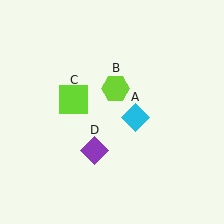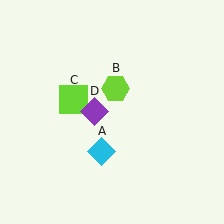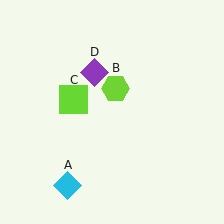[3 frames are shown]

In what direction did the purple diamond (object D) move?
The purple diamond (object D) moved up.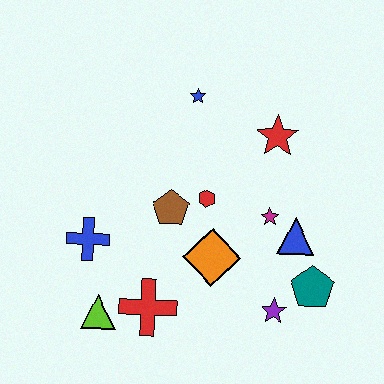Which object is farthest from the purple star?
The blue star is farthest from the purple star.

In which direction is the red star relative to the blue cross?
The red star is to the right of the blue cross.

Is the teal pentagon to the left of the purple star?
No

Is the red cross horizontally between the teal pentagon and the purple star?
No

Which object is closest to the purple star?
The teal pentagon is closest to the purple star.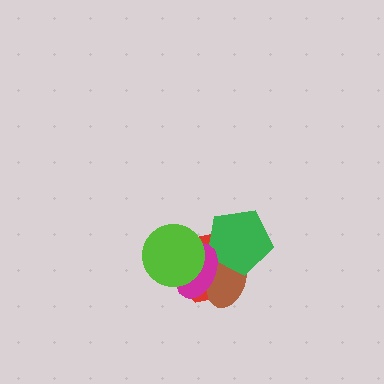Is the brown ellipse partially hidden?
Yes, it is partially covered by another shape.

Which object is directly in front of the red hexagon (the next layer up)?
The brown ellipse is directly in front of the red hexagon.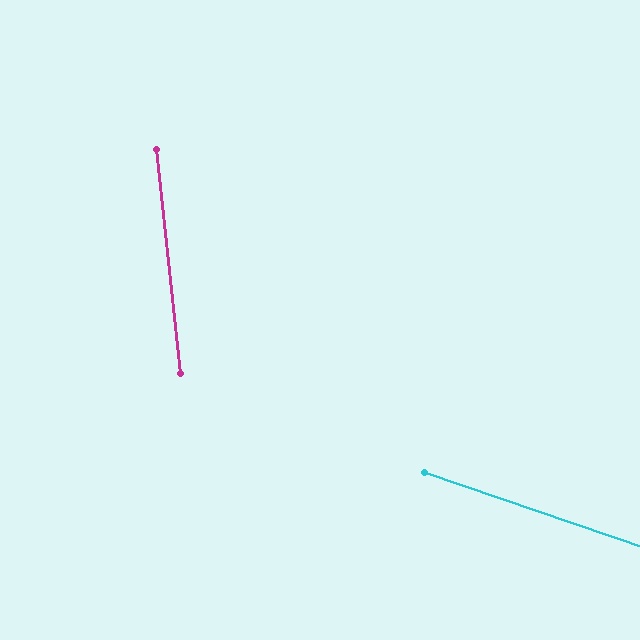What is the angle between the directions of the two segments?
Approximately 65 degrees.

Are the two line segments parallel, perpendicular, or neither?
Neither parallel nor perpendicular — they differ by about 65°.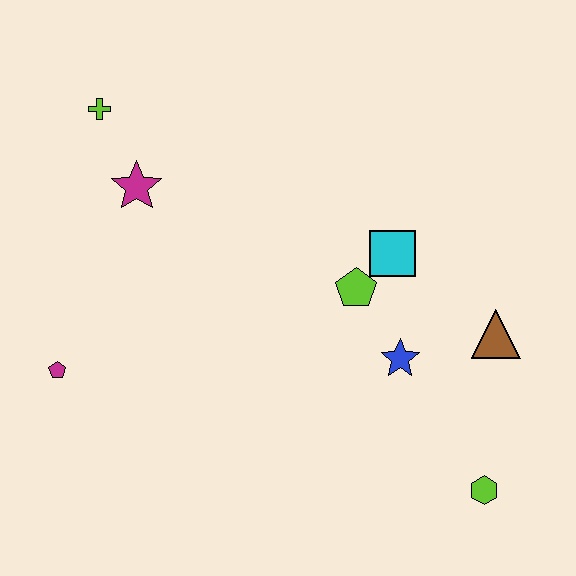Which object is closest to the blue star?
The lime pentagon is closest to the blue star.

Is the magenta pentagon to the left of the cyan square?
Yes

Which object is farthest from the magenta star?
The lime hexagon is farthest from the magenta star.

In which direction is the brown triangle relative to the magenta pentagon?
The brown triangle is to the right of the magenta pentagon.